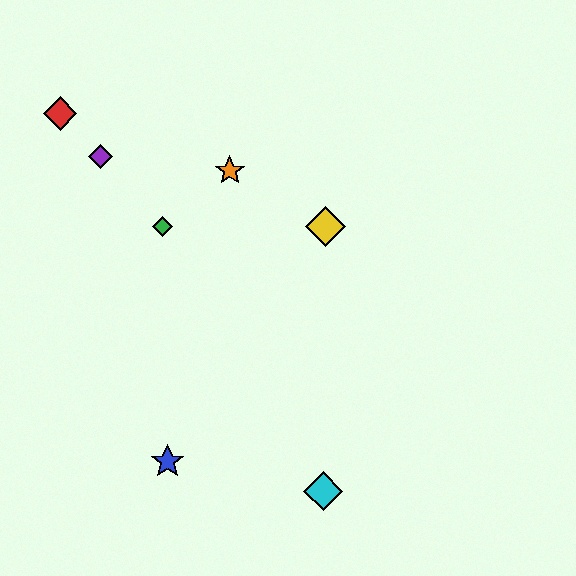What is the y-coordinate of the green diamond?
The green diamond is at y≈226.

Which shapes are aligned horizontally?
The green diamond, the yellow diamond are aligned horizontally.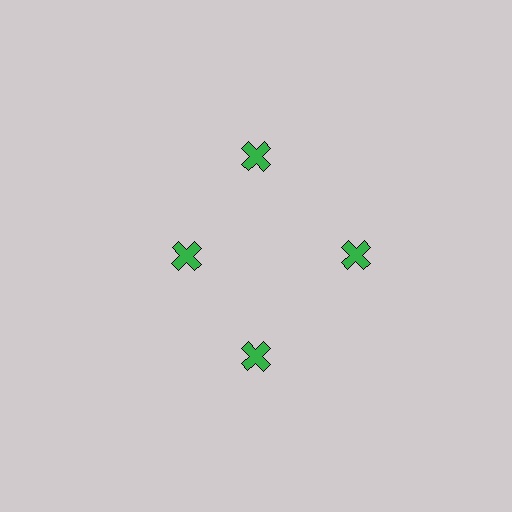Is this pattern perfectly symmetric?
No. The 4 green crosses are arranged in a ring, but one element near the 9 o'clock position is pulled inward toward the center, breaking the 4-fold rotational symmetry.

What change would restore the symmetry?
The symmetry would be restored by moving it outward, back onto the ring so that all 4 crosses sit at equal angles and equal distance from the center.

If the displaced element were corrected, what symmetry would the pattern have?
It would have 4-fold rotational symmetry — the pattern would map onto itself every 90 degrees.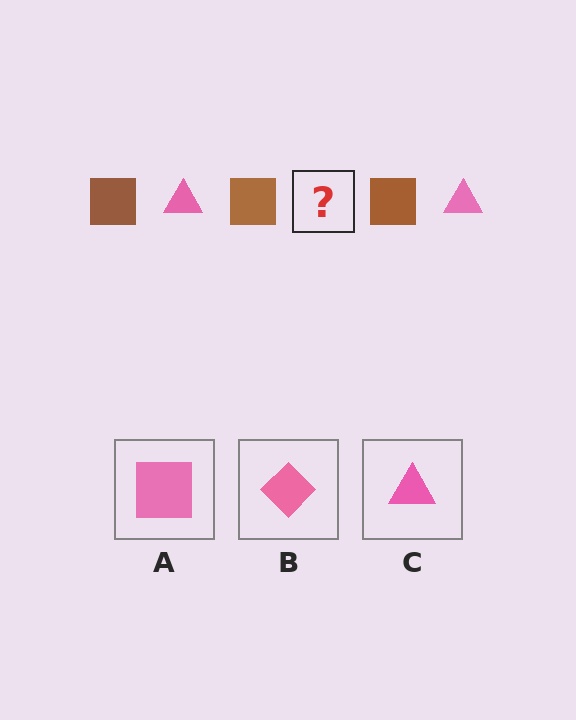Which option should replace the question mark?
Option C.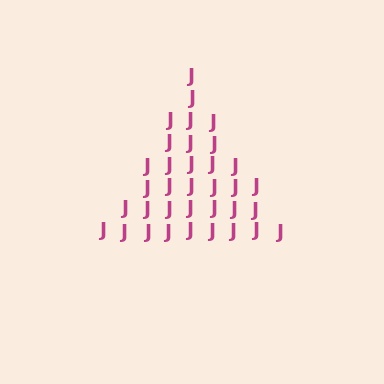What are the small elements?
The small elements are letter J's.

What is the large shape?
The large shape is a triangle.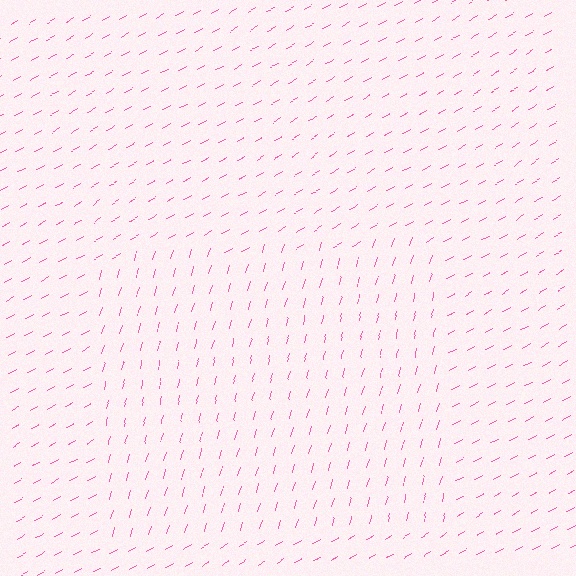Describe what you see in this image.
The image is filled with small pink line segments. A rectangle region in the image has lines oriented differently from the surrounding lines, creating a visible texture boundary.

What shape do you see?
I see a rectangle.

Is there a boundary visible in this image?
Yes, there is a texture boundary formed by a change in line orientation.